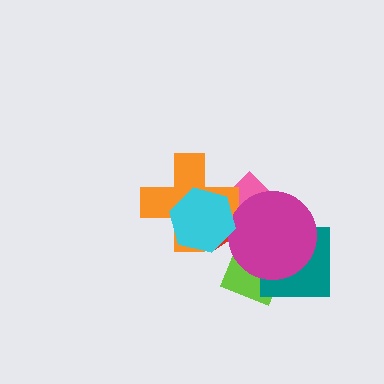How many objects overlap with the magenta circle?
4 objects overlap with the magenta circle.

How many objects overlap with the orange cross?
3 objects overlap with the orange cross.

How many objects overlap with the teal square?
3 objects overlap with the teal square.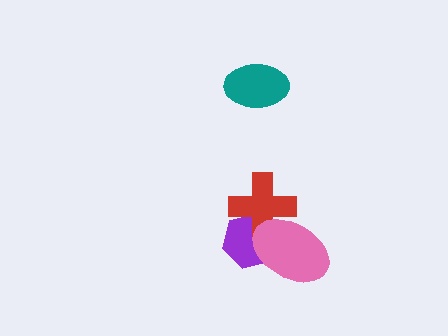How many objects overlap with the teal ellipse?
0 objects overlap with the teal ellipse.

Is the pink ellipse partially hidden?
No, no other shape covers it.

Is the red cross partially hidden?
Yes, it is partially covered by another shape.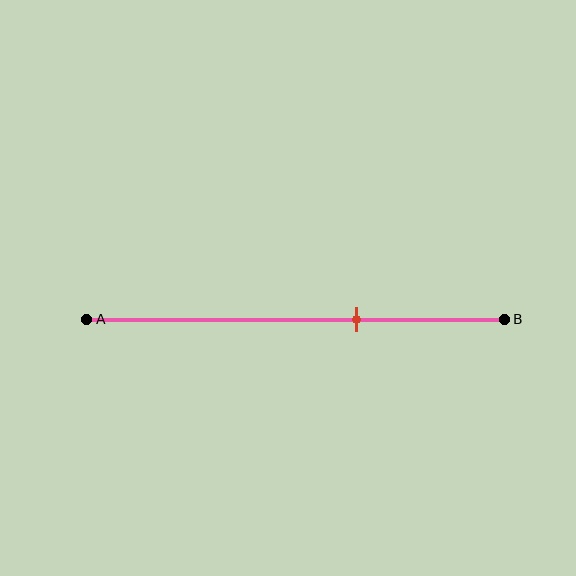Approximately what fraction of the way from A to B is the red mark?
The red mark is approximately 65% of the way from A to B.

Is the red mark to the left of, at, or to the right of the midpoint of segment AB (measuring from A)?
The red mark is to the right of the midpoint of segment AB.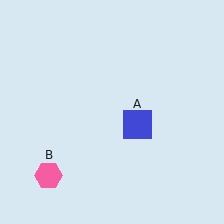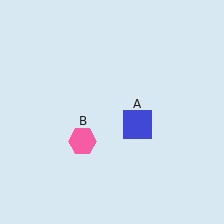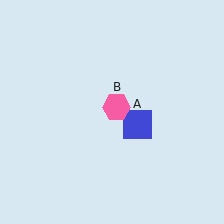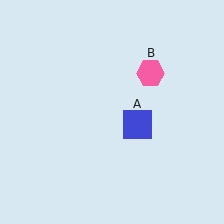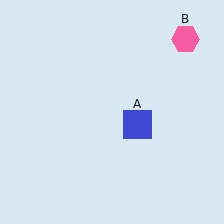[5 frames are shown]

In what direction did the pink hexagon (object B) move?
The pink hexagon (object B) moved up and to the right.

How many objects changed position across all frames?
1 object changed position: pink hexagon (object B).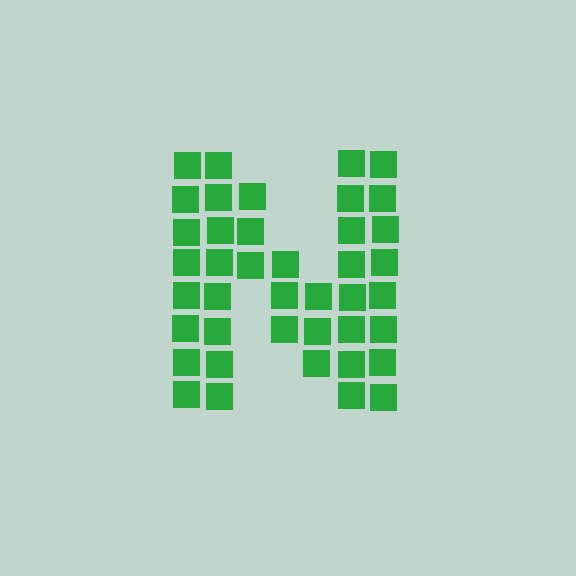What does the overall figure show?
The overall figure shows the letter N.